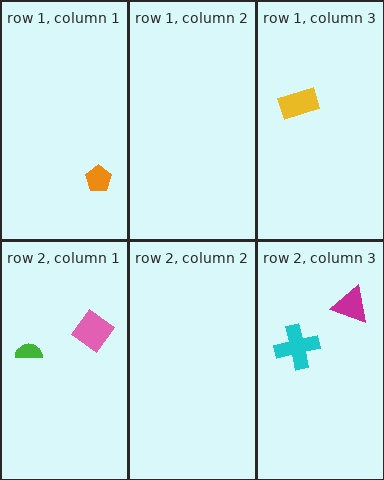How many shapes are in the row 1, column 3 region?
1.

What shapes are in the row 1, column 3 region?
The yellow rectangle.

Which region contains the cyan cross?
The row 2, column 3 region.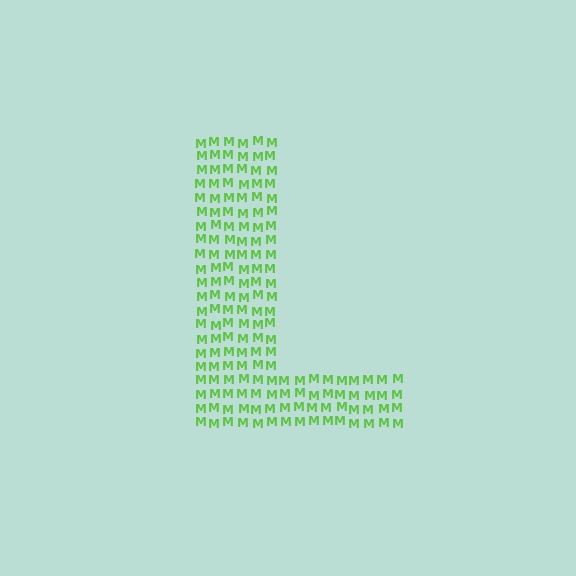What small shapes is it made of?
It is made of small letter M's.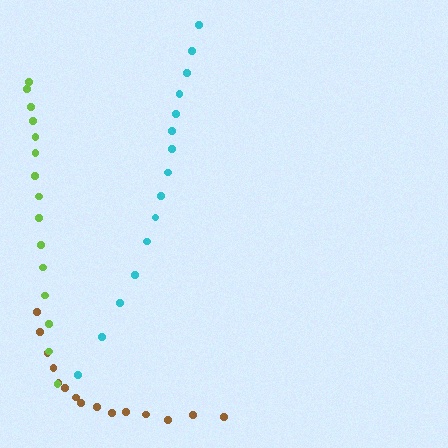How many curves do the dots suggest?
There are 3 distinct paths.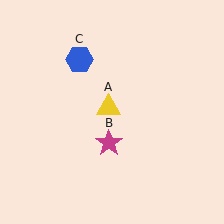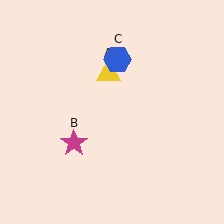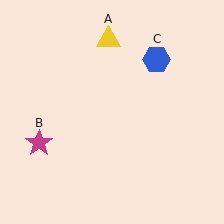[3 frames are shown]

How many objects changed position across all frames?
3 objects changed position: yellow triangle (object A), magenta star (object B), blue hexagon (object C).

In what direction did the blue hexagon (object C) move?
The blue hexagon (object C) moved right.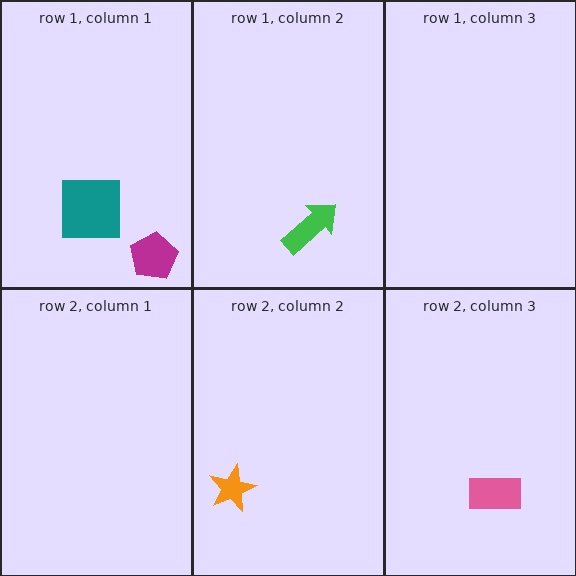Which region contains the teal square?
The row 1, column 1 region.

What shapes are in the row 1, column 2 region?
The green arrow.